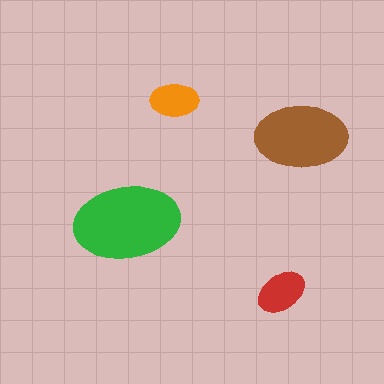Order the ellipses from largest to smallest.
the green one, the brown one, the red one, the orange one.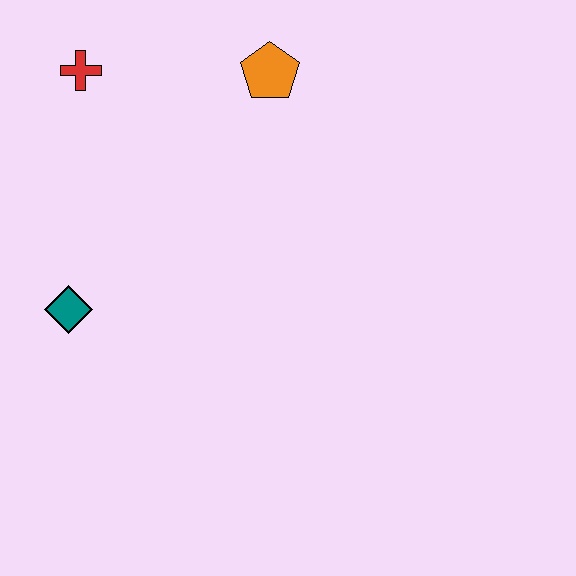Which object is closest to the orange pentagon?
The red cross is closest to the orange pentagon.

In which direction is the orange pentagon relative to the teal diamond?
The orange pentagon is above the teal diamond.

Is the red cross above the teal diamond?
Yes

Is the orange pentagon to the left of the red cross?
No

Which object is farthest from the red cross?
The teal diamond is farthest from the red cross.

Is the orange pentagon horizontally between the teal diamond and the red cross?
No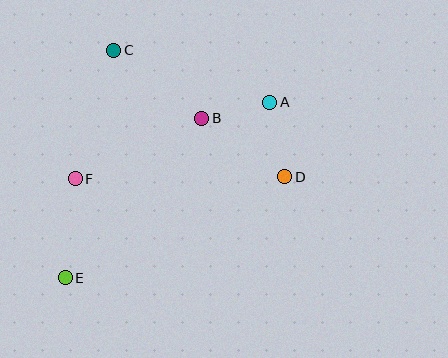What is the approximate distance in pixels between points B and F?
The distance between B and F is approximately 141 pixels.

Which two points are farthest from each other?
Points A and E are farthest from each other.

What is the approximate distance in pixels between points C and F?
The distance between C and F is approximately 134 pixels.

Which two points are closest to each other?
Points A and B are closest to each other.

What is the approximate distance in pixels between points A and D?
The distance between A and D is approximately 76 pixels.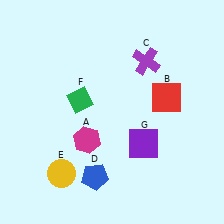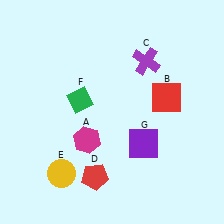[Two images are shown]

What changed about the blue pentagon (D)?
In Image 1, D is blue. In Image 2, it changed to red.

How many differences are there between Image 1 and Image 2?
There is 1 difference between the two images.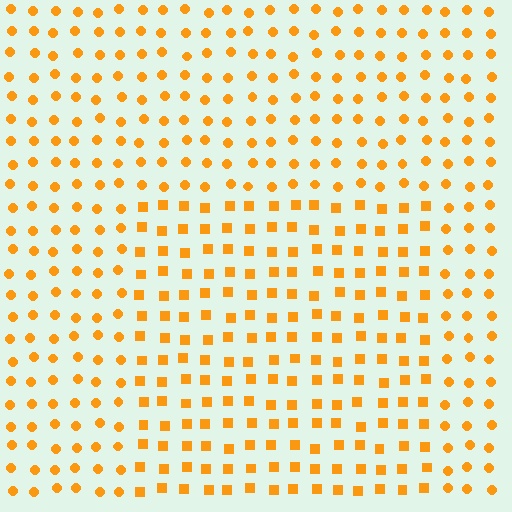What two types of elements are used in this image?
The image uses squares inside the rectangle region and circles outside it.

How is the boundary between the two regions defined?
The boundary is defined by a change in element shape: squares inside vs. circles outside. All elements share the same color and spacing.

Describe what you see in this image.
The image is filled with small orange elements arranged in a uniform grid. A rectangle-shaped region contains squares, while the surrounding area contains circles. The boundary is defined purely by the change in element shape.